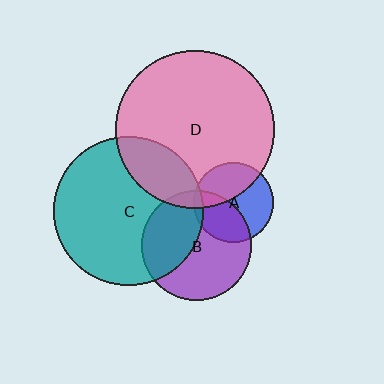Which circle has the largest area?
Circle D (pink).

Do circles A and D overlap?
Yes.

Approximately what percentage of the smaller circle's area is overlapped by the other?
Approximately 40%.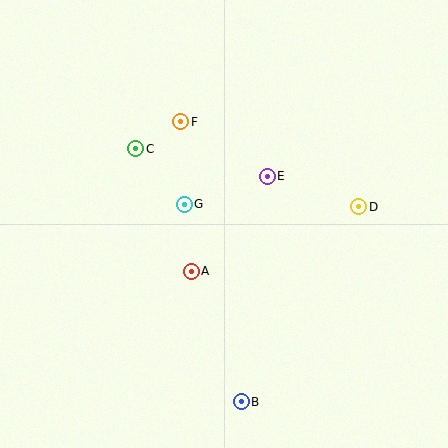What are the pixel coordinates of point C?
Point C is at (136, 149).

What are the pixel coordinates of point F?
Point F is at (181, 122).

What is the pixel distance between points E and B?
The distance between E and B is 227 pixels.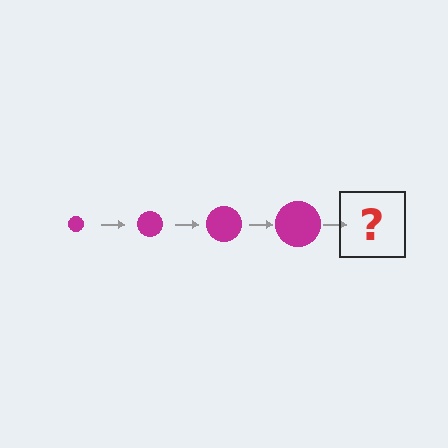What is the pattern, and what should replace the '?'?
The pattern is that the circle gets progressively larger each step. The '?' should be a magenta circle, larger than the previous one.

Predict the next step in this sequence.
The next step is a magenta circle, larger than the previous one.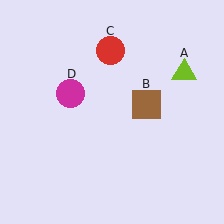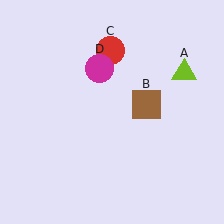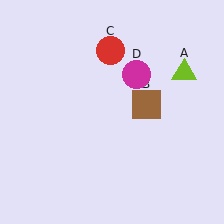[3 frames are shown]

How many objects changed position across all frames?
1 object changed position: magenta circle (object D).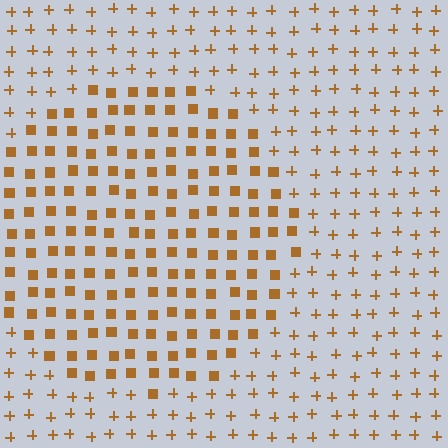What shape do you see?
I see a circle.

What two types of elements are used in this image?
The image uses squares inside the circle region and plus signs outside it.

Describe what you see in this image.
The image is filled with small brown elements arranged in a uniform grid. A circle-shaped region contains squares, while the surrounding area contains plus signs. The boundary is defined purely by the change in element shape.